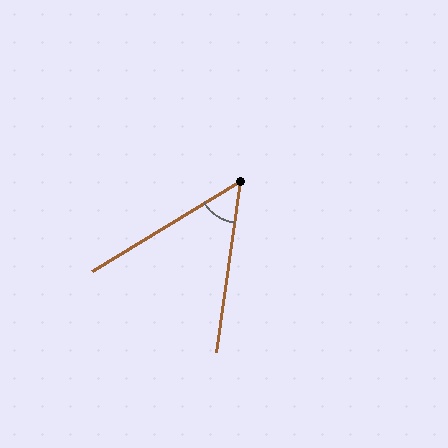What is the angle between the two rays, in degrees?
Approximately 51 degrees.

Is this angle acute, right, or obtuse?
It is acute.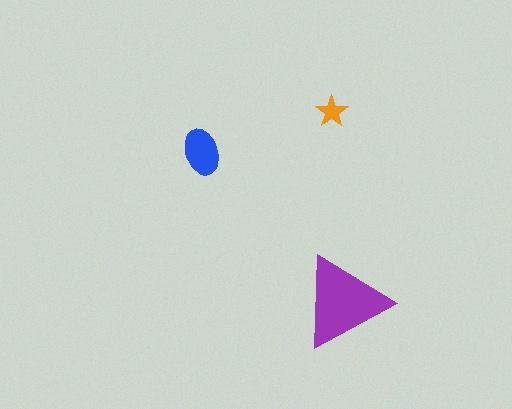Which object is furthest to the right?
The purple triangle is rightmost.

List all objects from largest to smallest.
The purple triangle, the blue ellipse, the orange star.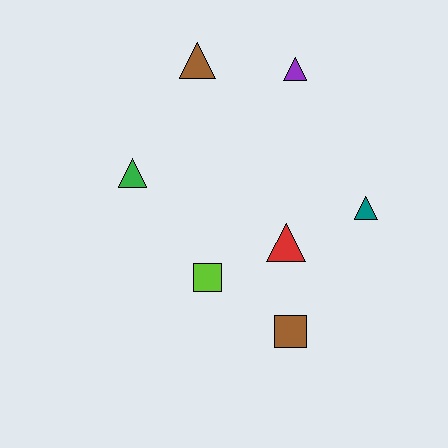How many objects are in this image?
There are 7 objects.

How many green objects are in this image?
There is 1 green object.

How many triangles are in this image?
There are 5 triangles.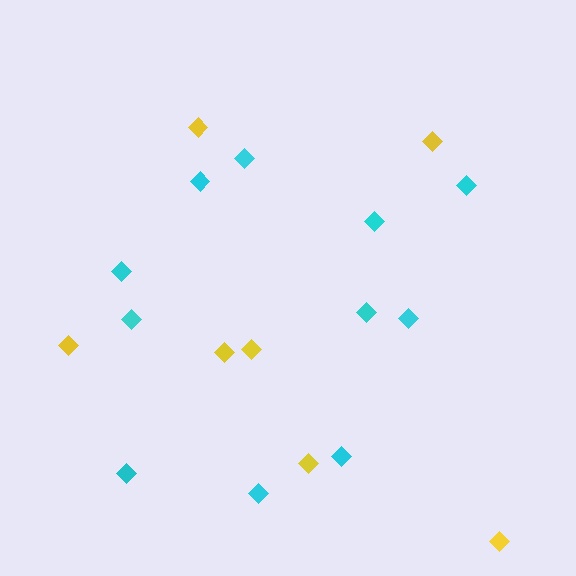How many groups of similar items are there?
There are 2 groups: one group of cyan diamonds (11) and one group of yellow diamonds (7).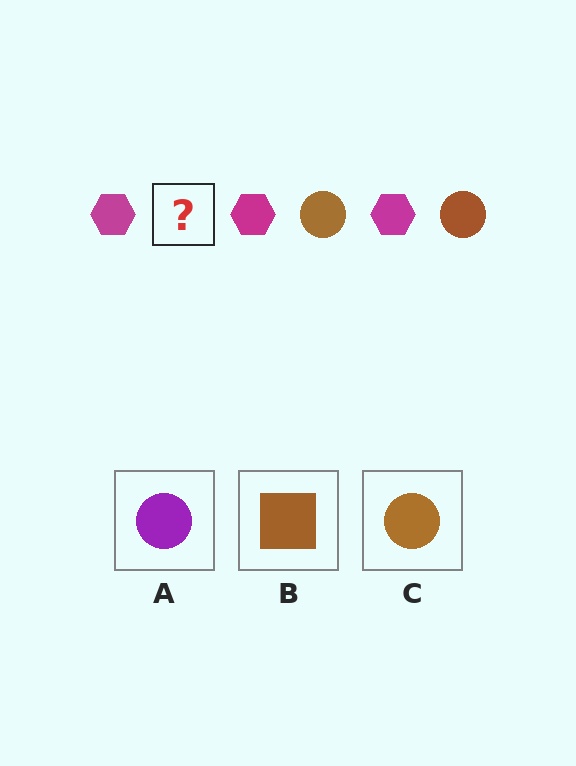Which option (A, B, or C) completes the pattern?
C.